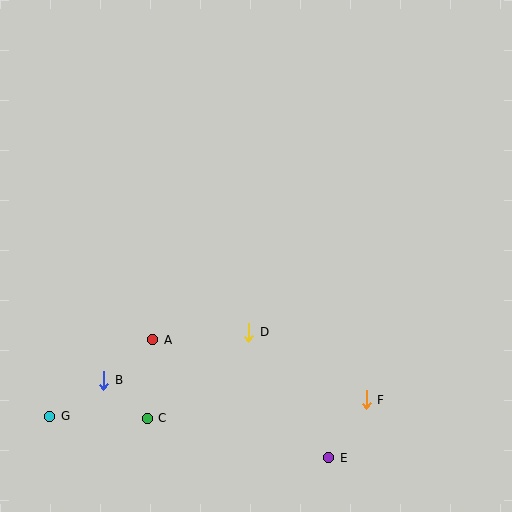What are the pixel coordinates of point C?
Point C is at (147, 419).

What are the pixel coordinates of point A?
Point A is at (153, 340).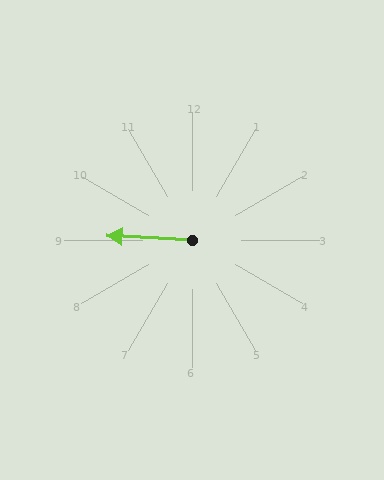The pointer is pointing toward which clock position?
Roughly 9 o'clock.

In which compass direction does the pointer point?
West.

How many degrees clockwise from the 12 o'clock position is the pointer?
Approximately 273 degrees.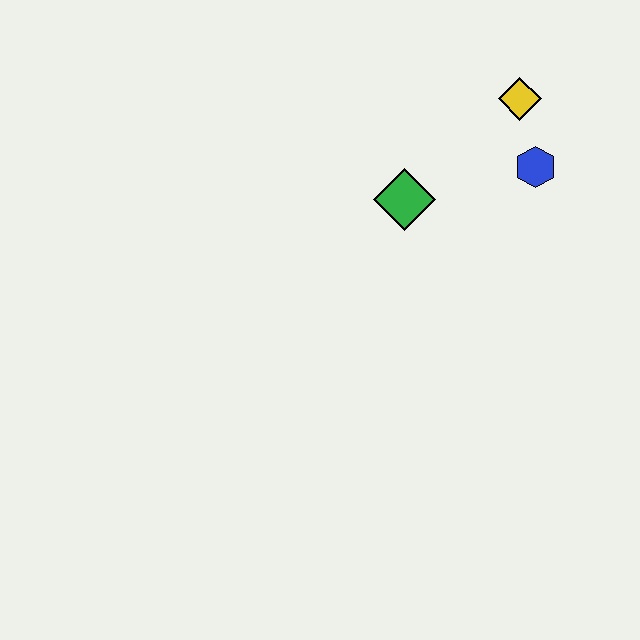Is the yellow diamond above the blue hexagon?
Yes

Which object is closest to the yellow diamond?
The blue hexagon is closest to the yellow diamond.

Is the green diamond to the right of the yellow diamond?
No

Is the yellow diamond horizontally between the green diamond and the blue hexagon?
Yes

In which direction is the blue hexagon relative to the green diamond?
The blue hexagon is to the right of the green diamond.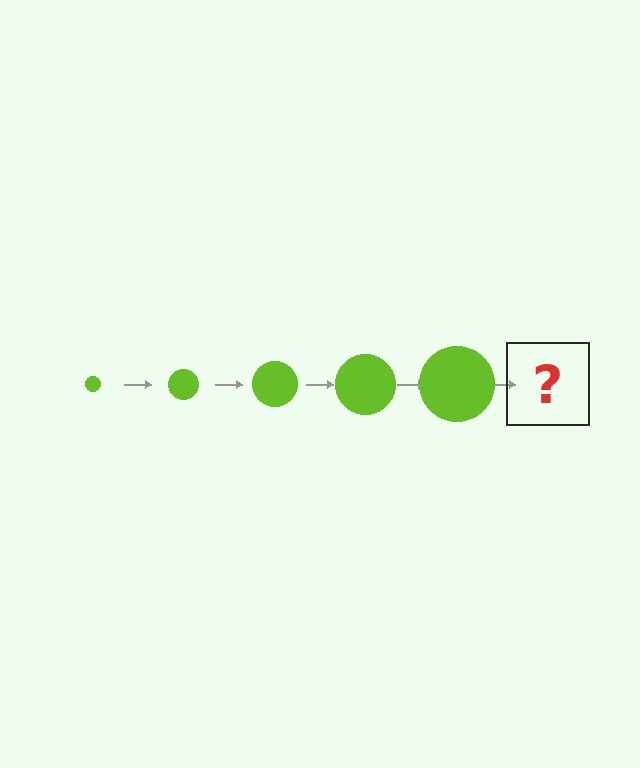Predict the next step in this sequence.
The next step is a lime circle, larger than the previous one.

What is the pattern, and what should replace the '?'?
The pattern is that the circle gets progressively larger each step. The '?' should be a lime circle, larger than the previous one.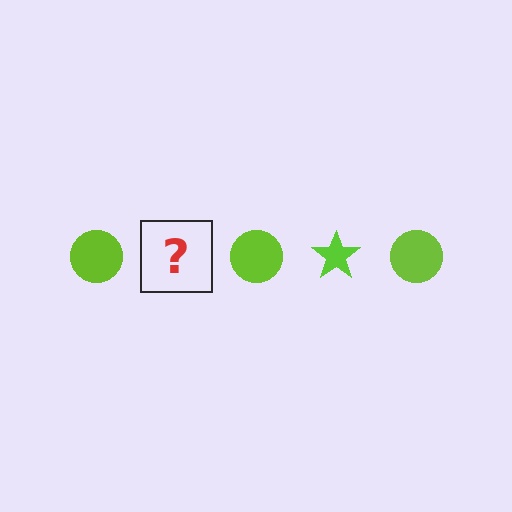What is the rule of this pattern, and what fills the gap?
The rule is that the pattern cycles through circle, star shapes in lime. The gap should be filled with a lime star.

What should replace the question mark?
The question mark should be replaced with a lime star.